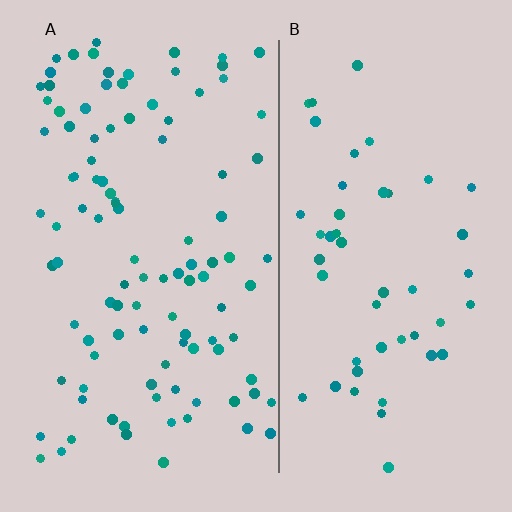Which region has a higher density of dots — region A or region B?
A (the left).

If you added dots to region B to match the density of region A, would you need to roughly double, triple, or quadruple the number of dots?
Approximately double.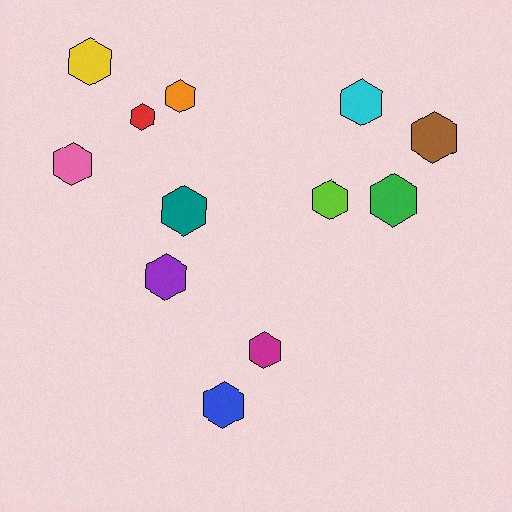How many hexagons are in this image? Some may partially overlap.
There are 12 hexagons.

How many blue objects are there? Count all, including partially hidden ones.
There is 1 blue object.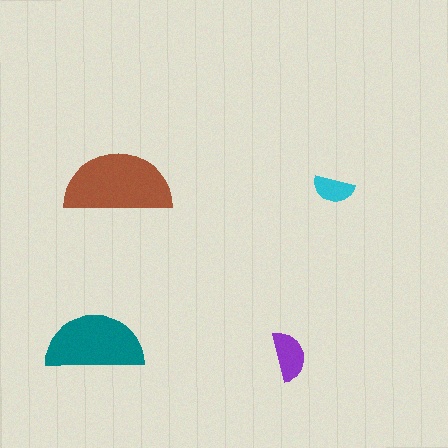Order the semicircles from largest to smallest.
the brown one, the teal one, the purple one, the cyan one.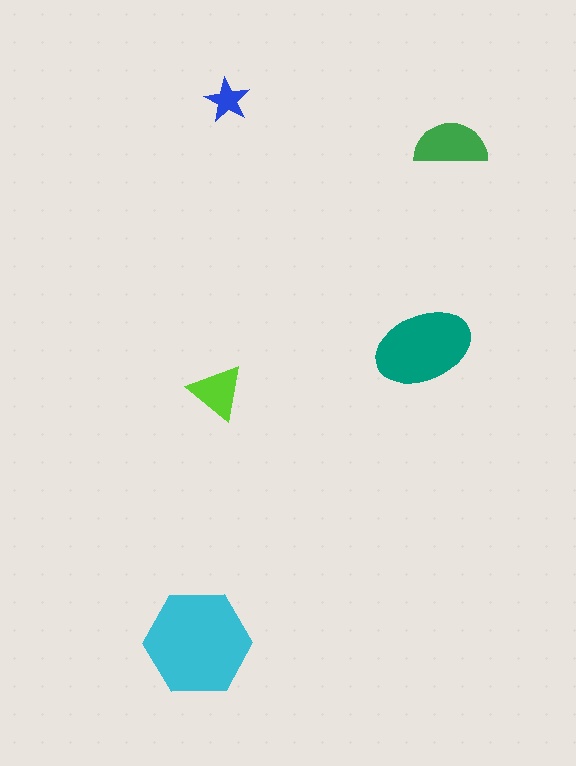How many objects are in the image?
There are 5 objects in the image.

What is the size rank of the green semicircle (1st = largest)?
3rd.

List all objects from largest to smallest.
The cyan hexagon, the teal ellipse, the green semicircle, the lime triangle, the blue star.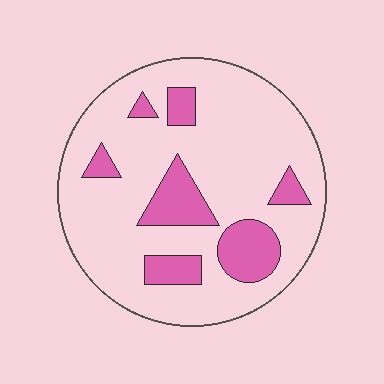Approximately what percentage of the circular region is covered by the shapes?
Approximately 20%.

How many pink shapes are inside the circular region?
7.